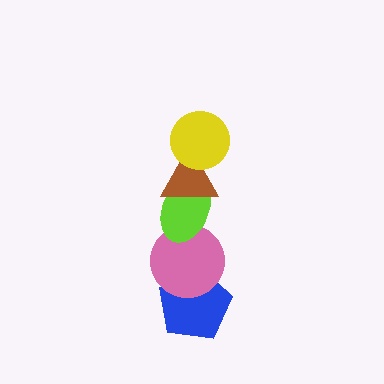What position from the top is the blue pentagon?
The blue pentagon is 5th from the top.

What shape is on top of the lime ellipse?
The brown triangle is on top of the lime ellipse.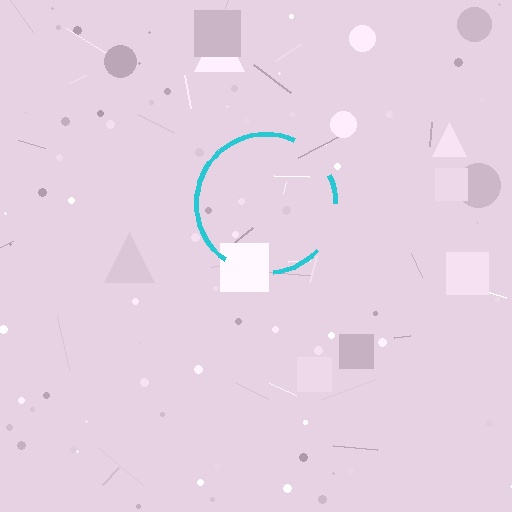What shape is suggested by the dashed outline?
The dashed outline suggests a circle.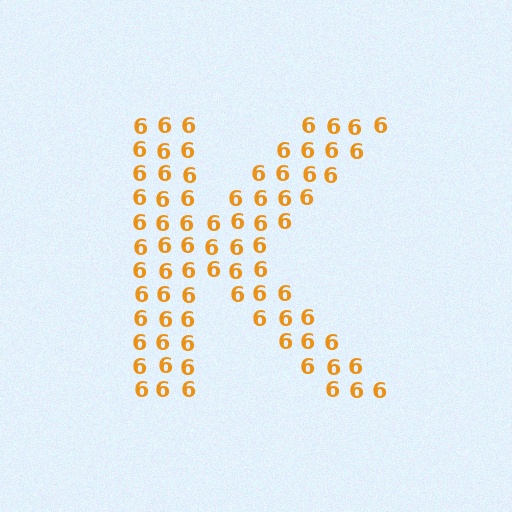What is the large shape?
The large shape is the letter K.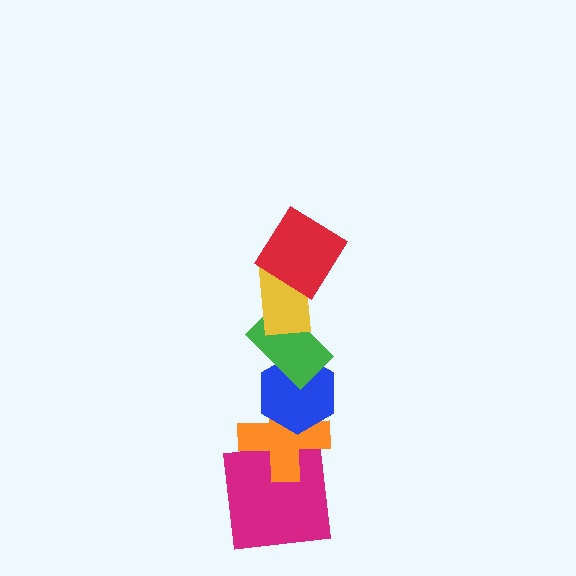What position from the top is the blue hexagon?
The blue hexagon is 4th from the top.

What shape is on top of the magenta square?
The orange cross is on top of the magenta square.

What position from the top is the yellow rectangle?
The yellow rectangle is 2nd from the top.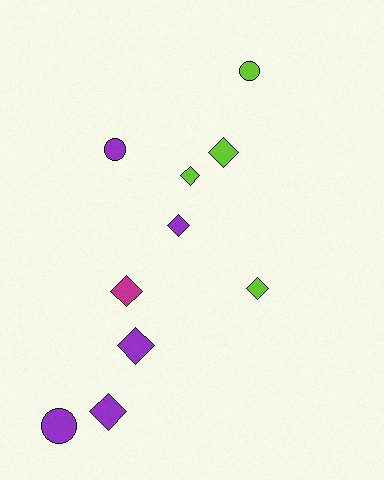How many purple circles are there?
There are 2 purple circles.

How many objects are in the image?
There are 10 objects.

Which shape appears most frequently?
Diamond, with 7 objects.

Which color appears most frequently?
Purple, with 5 objects.